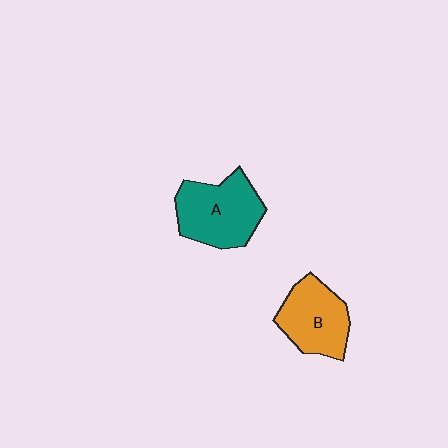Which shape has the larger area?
Shape A (teal).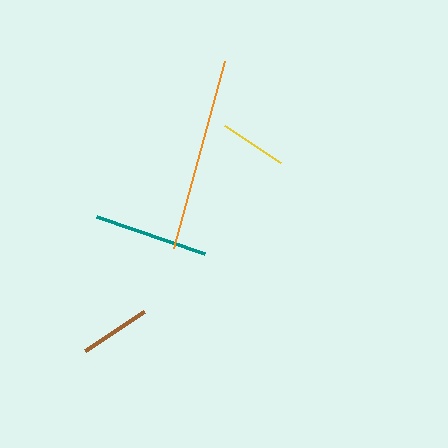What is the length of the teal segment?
The teal segment is approximately 114 pixels long.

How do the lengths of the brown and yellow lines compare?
The brown and yellow lines are approximately the same length.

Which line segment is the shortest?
The yellow line is the shortest at approximately 66 pixels.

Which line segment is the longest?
The orange line is the longest at approximately 194 pixels.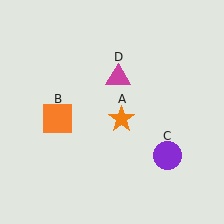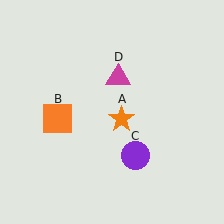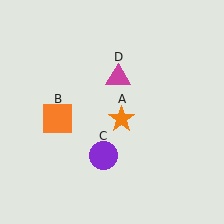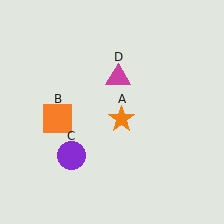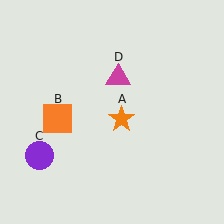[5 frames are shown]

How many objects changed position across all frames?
1 object changed position: purple circle (object C).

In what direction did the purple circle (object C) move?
The purple circle (object C) moved left.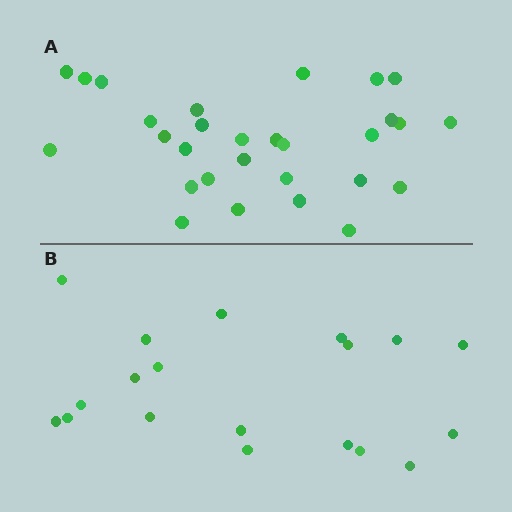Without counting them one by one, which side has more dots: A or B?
Region A (the top region) has more dots.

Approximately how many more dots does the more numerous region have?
Region A has roughly 10 or so more dots than region B.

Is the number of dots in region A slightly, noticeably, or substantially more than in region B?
Region A has substantially more. The ratio is roughly 1.5 to 1.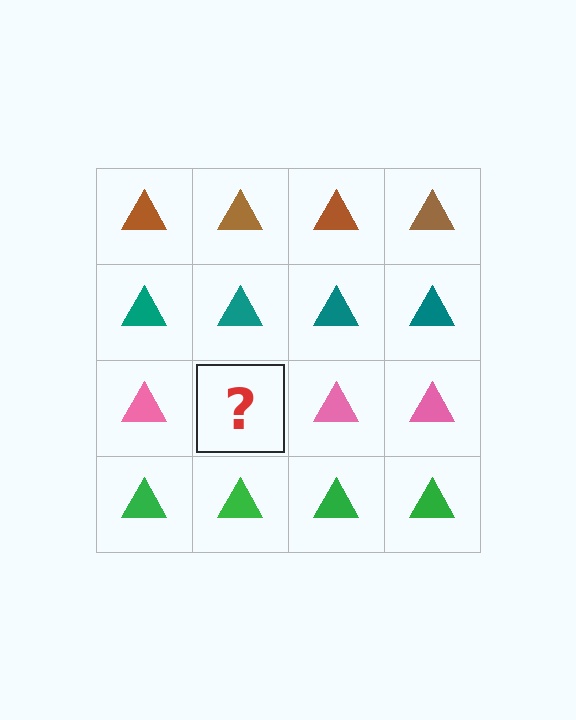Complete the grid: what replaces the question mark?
The question mark should be replaced with a pink triangle.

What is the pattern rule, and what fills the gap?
The rule is that each row has a consistent color. The gap should be filled with a pink triangle.